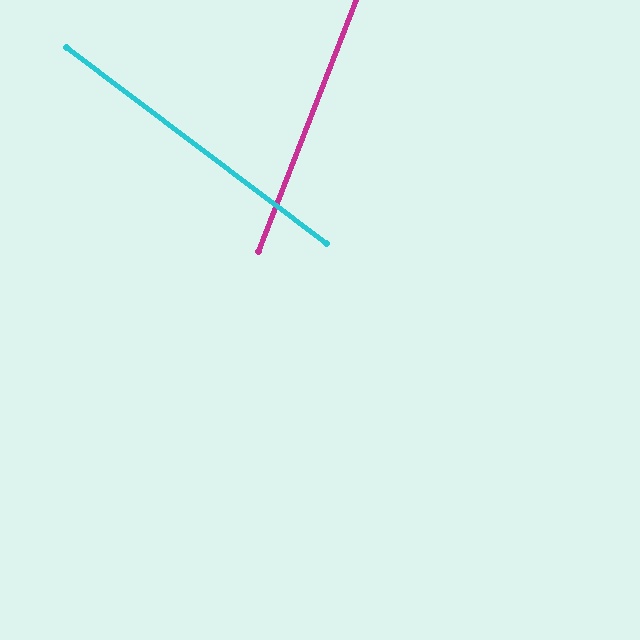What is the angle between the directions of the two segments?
Approximately 74 degrees.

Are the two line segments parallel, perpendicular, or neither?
Neither parallel nor perpendicular — they differ by about 74°.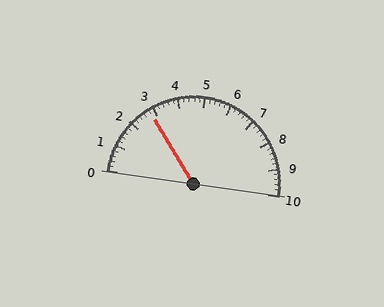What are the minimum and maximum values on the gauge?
The gauge ranges from 0 to 10.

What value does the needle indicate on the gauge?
The needle indicates approximately 2.8.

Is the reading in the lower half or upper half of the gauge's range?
The reading is in the lower half of the range (0 to 10).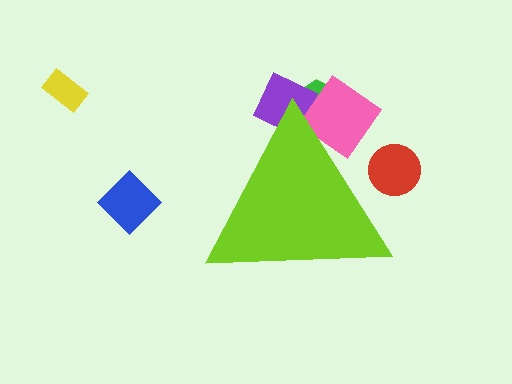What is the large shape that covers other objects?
A lime triangle.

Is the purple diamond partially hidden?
Yes, the purple diamond is partially hidden behind the lime triangle.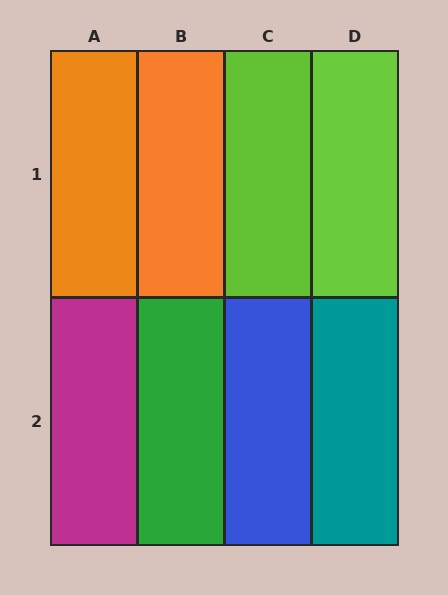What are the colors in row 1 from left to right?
Orange, orange, lime, lime.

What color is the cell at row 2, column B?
Green.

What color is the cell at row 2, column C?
Blue.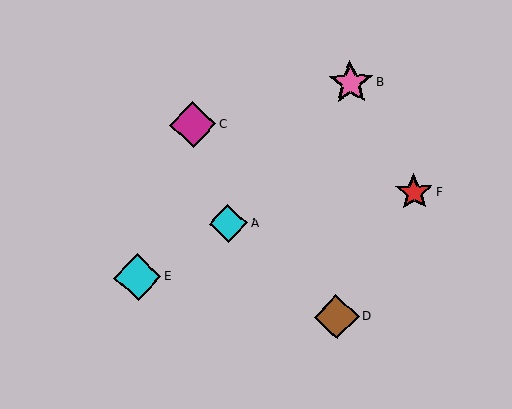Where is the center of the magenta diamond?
The center of the magenta diamond is at (193, 125).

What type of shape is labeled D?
Shape D is a brown diamond.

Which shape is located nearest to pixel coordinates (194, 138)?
The magenta diamond (labeled C) at (193, 125) is nearest to that location.